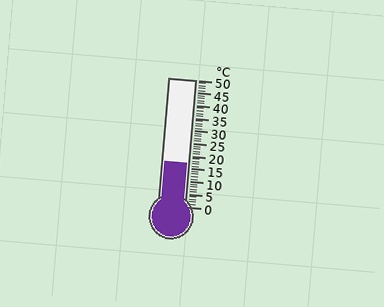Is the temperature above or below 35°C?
The temperature is below 35°C.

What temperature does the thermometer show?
The thermometer shows approximately 17°C.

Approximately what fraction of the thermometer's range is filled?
The thermometer is filled to approximately 35% of its range.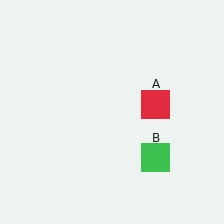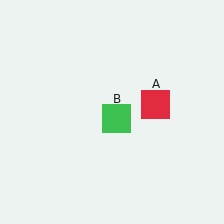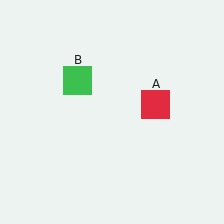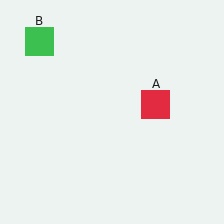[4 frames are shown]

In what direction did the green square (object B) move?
The green square (object B) moved up and to the left.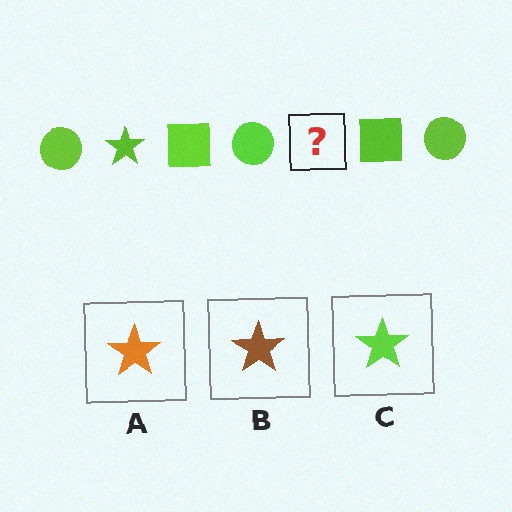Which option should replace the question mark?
Option C.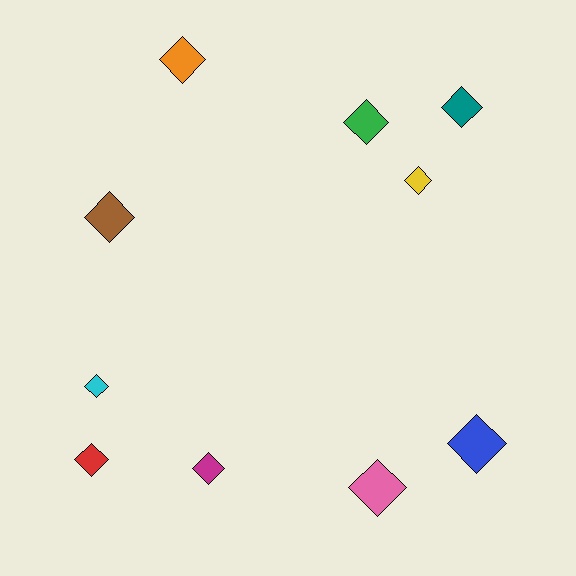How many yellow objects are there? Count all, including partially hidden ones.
There is 1 yellow object.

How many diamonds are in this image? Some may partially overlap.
There are 10 diamonds.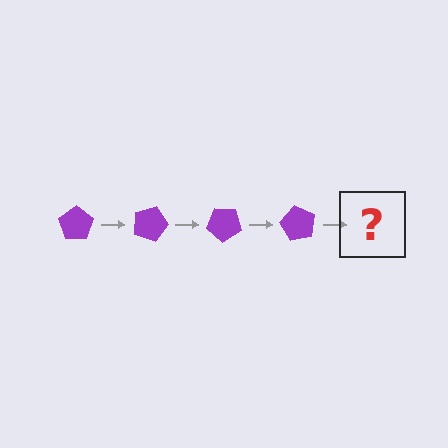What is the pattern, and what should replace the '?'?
The pattern is that the pentagon rotates 20 degrees each step. The '?' should be a purple pentagon rotated 80 degrees.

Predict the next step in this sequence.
The next step is a purple pentagon rotated 80 degrees.